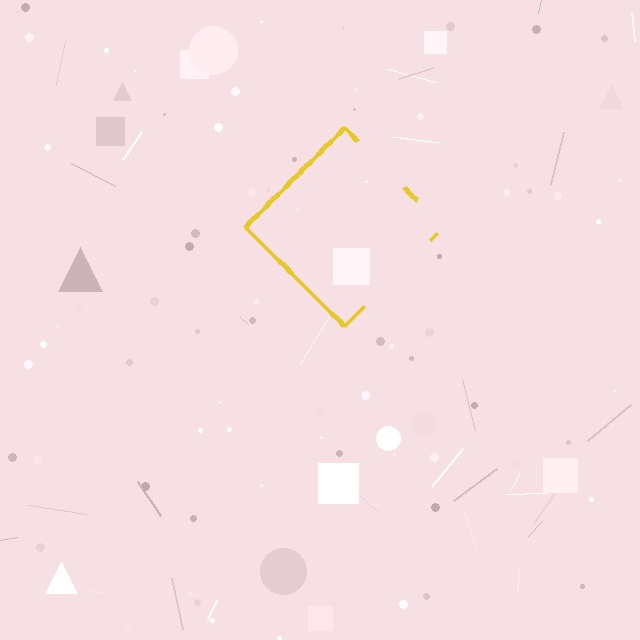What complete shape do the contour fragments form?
The contour fragments form a diamond.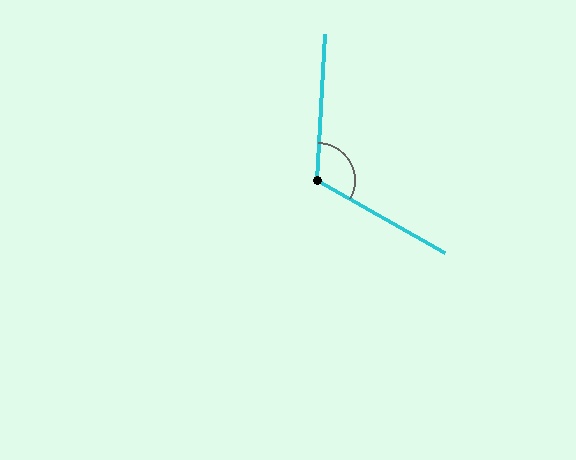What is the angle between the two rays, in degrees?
Approximately 116 degrees.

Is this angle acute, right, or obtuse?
It is obtuse.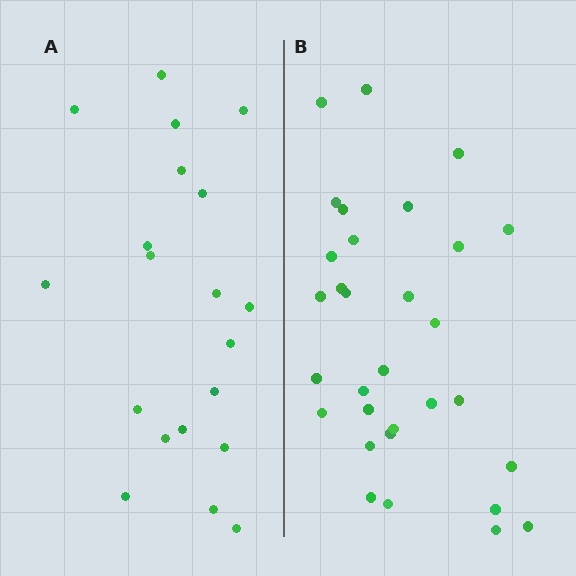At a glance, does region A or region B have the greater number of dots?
Region B (the right region) has more dots.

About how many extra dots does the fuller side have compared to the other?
Region B has roughly 12 or so more dots than region A.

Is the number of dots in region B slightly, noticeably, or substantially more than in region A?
Region B has substantially more. The ratio is roughly 1.6 to 1.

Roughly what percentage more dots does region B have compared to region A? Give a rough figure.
About 55% more.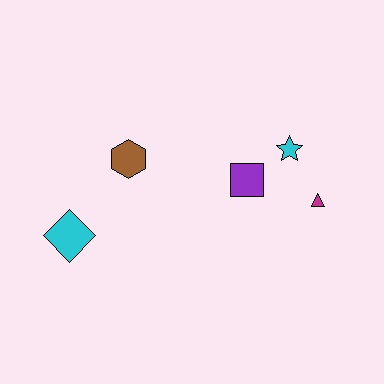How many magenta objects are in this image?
There is 1 magenta object.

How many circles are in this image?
There are no circles.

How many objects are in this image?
There are 5 objects.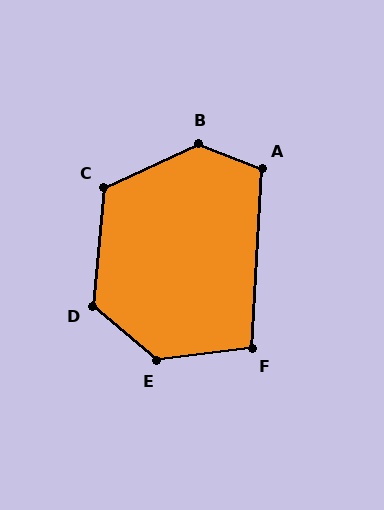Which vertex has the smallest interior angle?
F, at approximately 100 degrees.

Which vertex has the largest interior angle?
B, at approximately 134 degrees.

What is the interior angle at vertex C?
Approximately 120 degrees (obtuse).